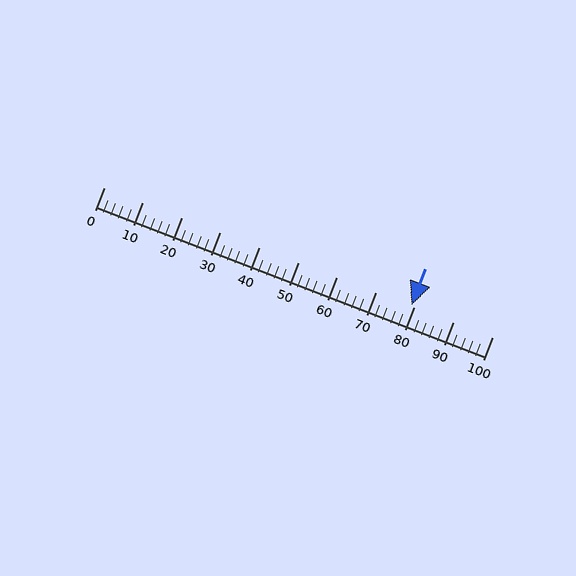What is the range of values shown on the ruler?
The ruler shows values from 0 to 100.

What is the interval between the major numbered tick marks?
The major tick marks are spaced 10 units apart.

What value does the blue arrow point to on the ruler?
The blue arrow points to approximately 79.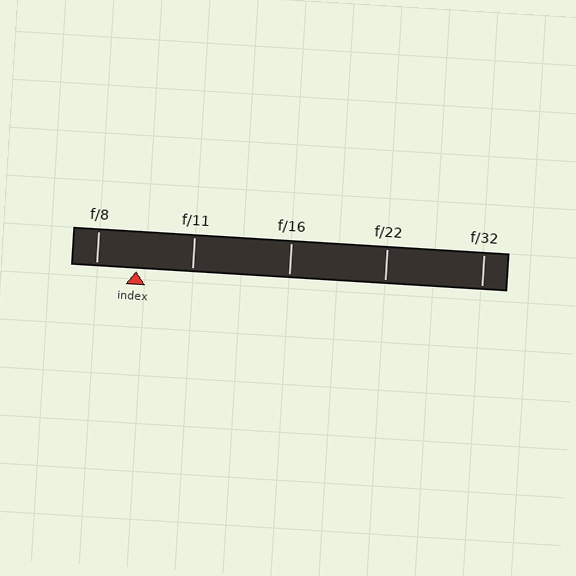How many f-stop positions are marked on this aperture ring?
There are 5 f-stop positions marked.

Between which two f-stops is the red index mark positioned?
The index mark is between f/8 and f/11.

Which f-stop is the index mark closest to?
The index mark is closest to f/8.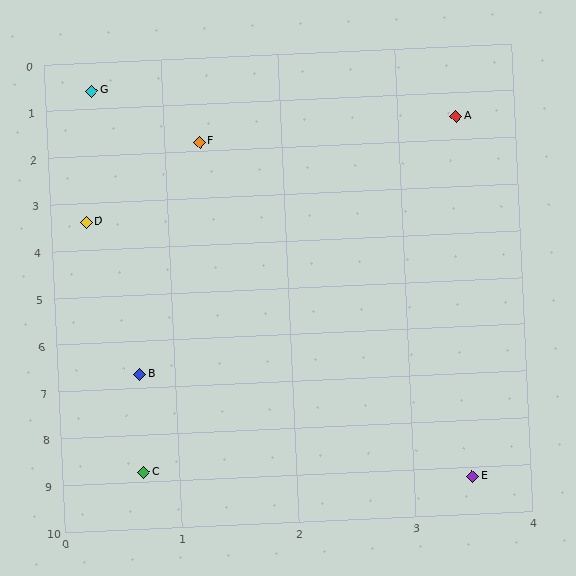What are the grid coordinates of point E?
Point E is at approximately (3.5, 9.2).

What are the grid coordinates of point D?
Point D is at approximately (0.3, 3.4).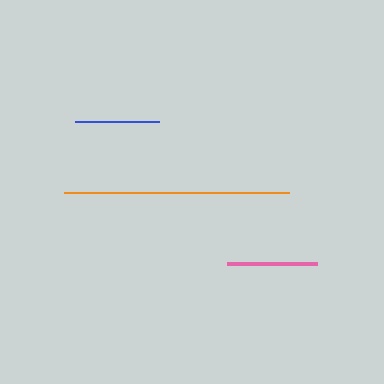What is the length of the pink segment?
The pink segment is approximately 90 pixels long.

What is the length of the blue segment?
The blue segment is approximately 84 pixels long.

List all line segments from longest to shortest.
From longest to shortest: orange, pink, blue.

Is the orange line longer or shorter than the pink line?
The orange line is longer than the pink line.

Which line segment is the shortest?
The blue line is the shortest at approximately 84 pixels.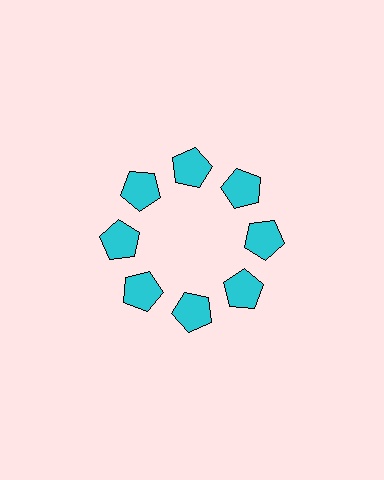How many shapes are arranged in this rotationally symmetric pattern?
There are 8 shapes, arranged in 8 groups of 1.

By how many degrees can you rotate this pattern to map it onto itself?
The pattern maps onto itself every 45 degrees of rotation.